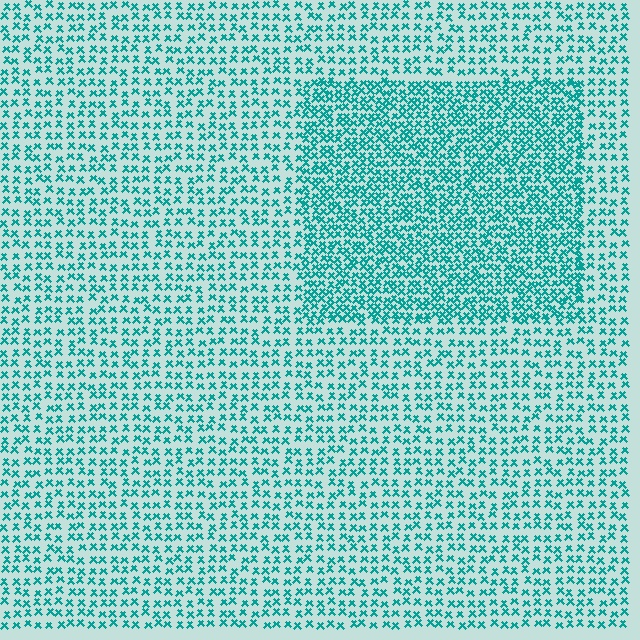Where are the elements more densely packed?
The elements are more densely packed inside the rectangle boundary.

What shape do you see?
I see a rectangle.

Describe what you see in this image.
The image contains small teal elements arranged at two different densities. A rectangle-shaped region is visible where the elements are more densely packed than the surrounding area.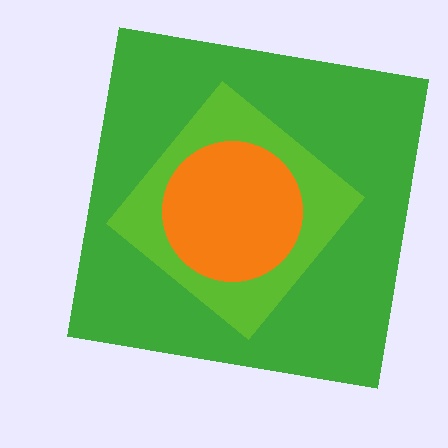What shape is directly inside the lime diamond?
The orange circle.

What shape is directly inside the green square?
The lime diamond.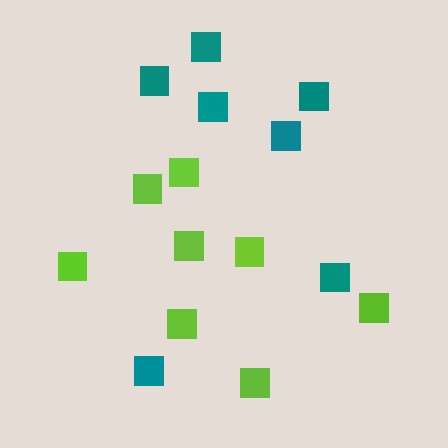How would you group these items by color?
There are 2 groups: one group of teal squares (7) and one group of lime squares (8).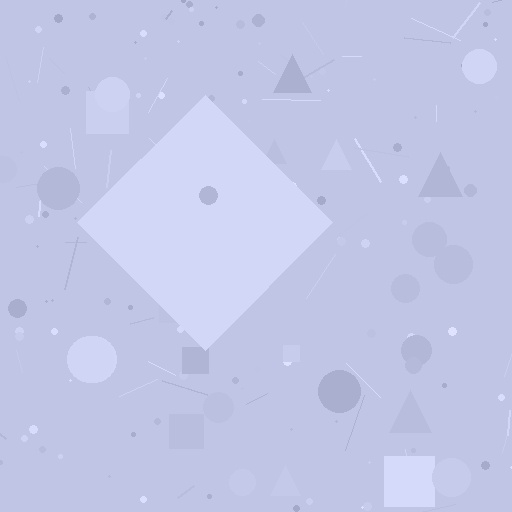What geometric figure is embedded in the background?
A diamond is embedded in the background.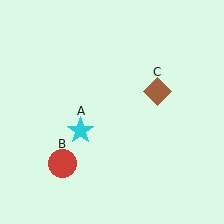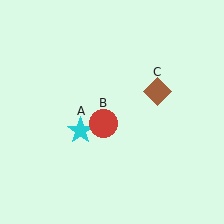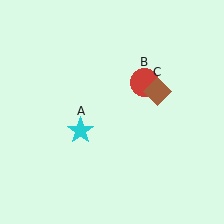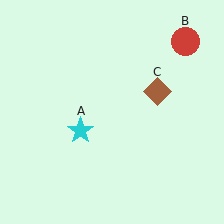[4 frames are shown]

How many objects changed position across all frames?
1 object changed position: red circle (object B).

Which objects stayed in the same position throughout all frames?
Cyan star (object A) and brown diamond (object C) remained stationary.